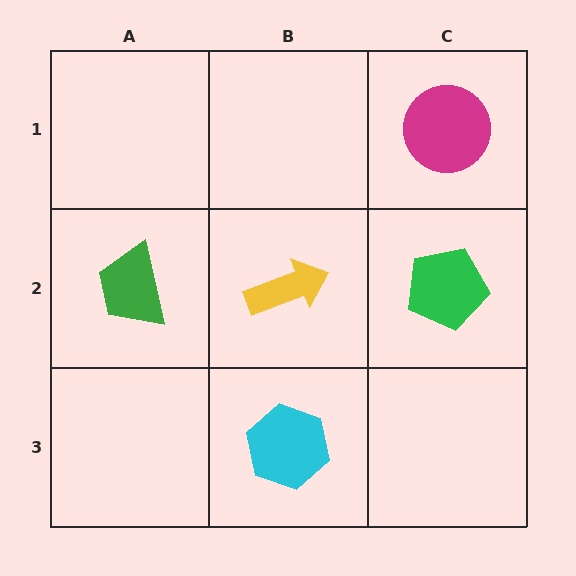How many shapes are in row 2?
3 shapes.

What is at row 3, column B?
A cyan hexagon.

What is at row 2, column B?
A yellow arrow.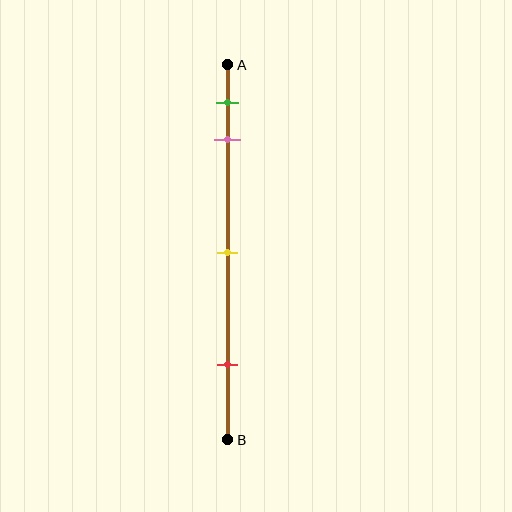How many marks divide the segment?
There are 4 marks dividing the segment.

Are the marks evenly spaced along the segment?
No, the marks are not evenly spaced.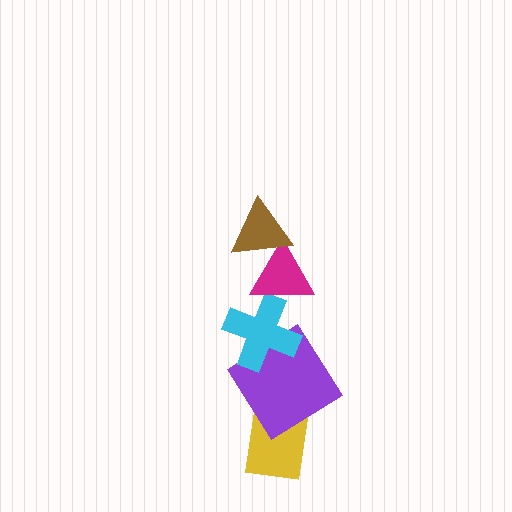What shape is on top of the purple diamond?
The cyan cross is on top of the purple diamond.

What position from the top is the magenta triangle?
The magenta triangle is 2nd from the top.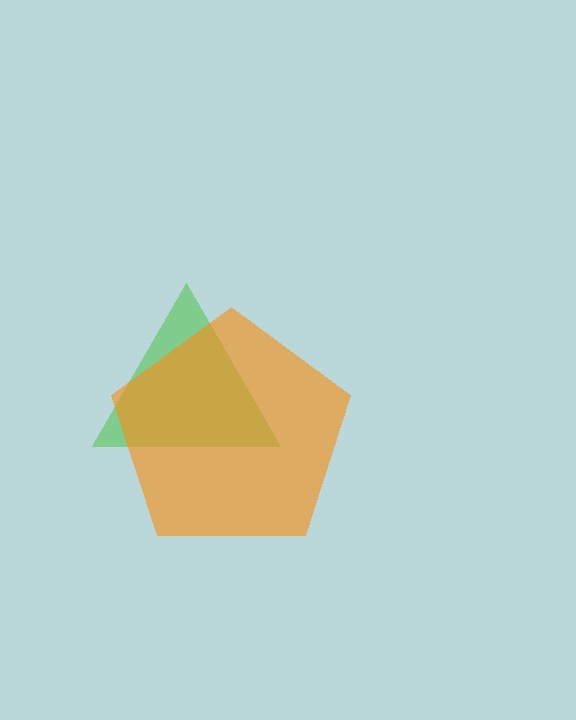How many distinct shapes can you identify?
There are 2 distinct shapes: a green triangle, an orange pentagon.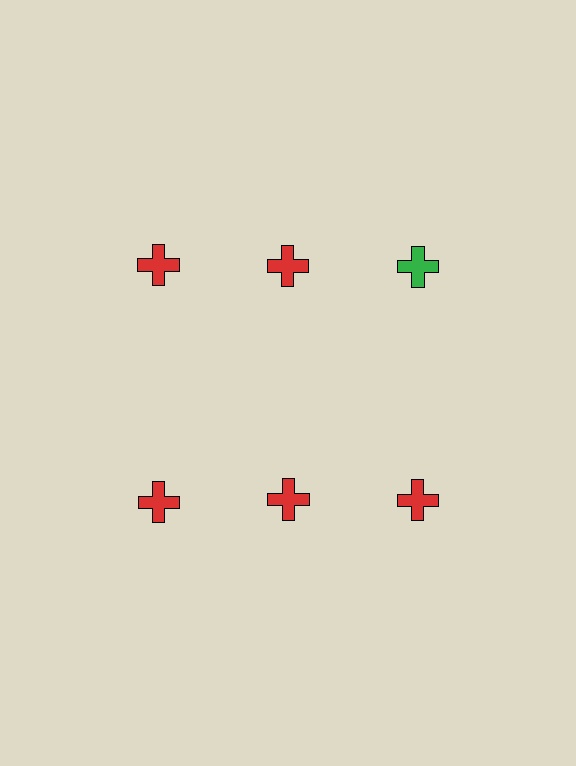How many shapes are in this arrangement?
There are 6 shapes arranged in a grid pattern.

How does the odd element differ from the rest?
It has a different color: green instead of red.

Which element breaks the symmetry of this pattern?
The green cross in the top row, center column breaks the symmetry. All other shapes are red crosses.